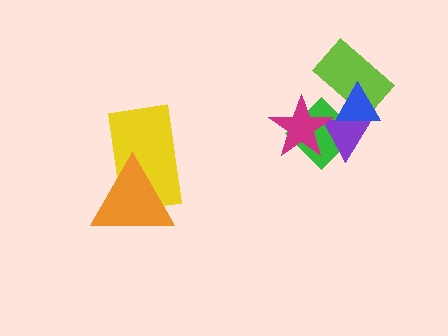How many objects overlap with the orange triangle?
1 object overlaps with the orange triangle.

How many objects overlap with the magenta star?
2 objects overlap with the magenta star.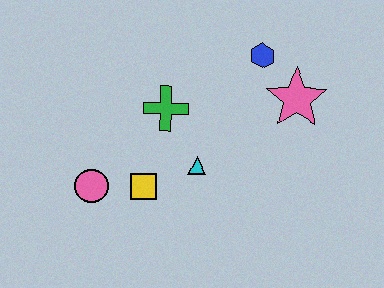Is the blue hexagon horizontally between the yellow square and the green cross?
No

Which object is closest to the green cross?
The cyan triangle is closest to the green cross.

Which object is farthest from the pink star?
The pink circle is farthest from the pink star.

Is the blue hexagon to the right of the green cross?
Yes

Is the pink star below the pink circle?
No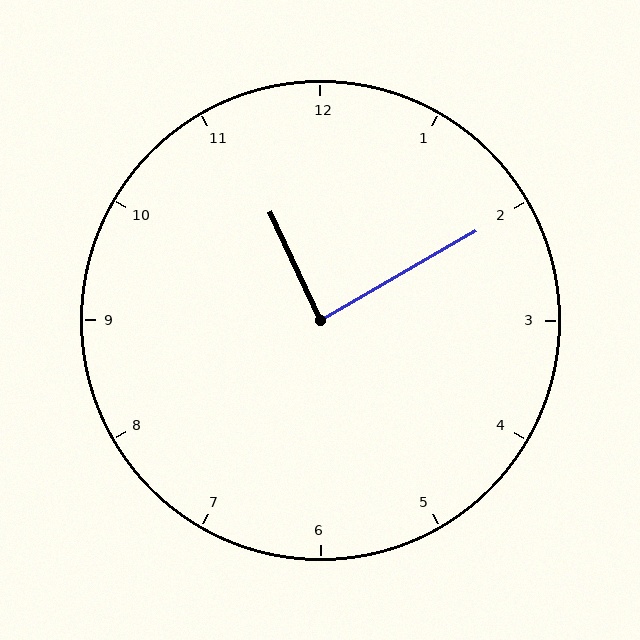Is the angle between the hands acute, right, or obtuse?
It is right.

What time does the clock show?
11:10.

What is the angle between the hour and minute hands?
Approximately 85 degrees.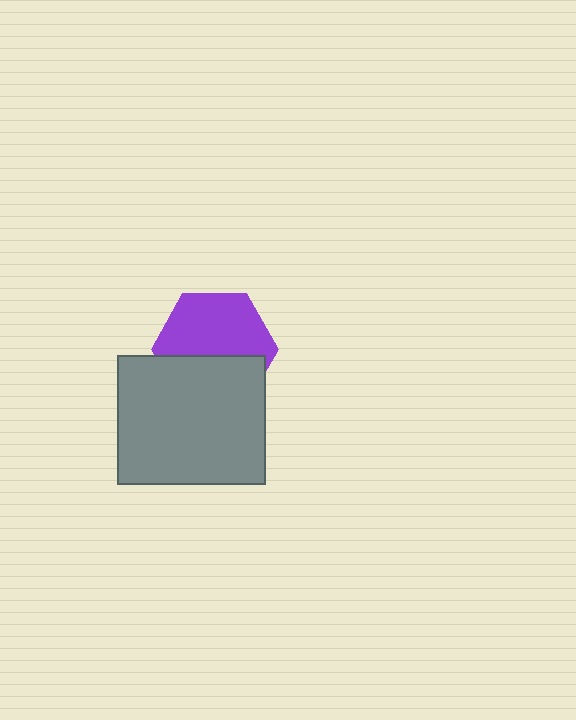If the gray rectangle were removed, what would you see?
You would see the complete purple hexagon.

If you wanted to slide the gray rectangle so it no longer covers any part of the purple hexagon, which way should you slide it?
Slide it down — that is the most direct way to separate the two shapes.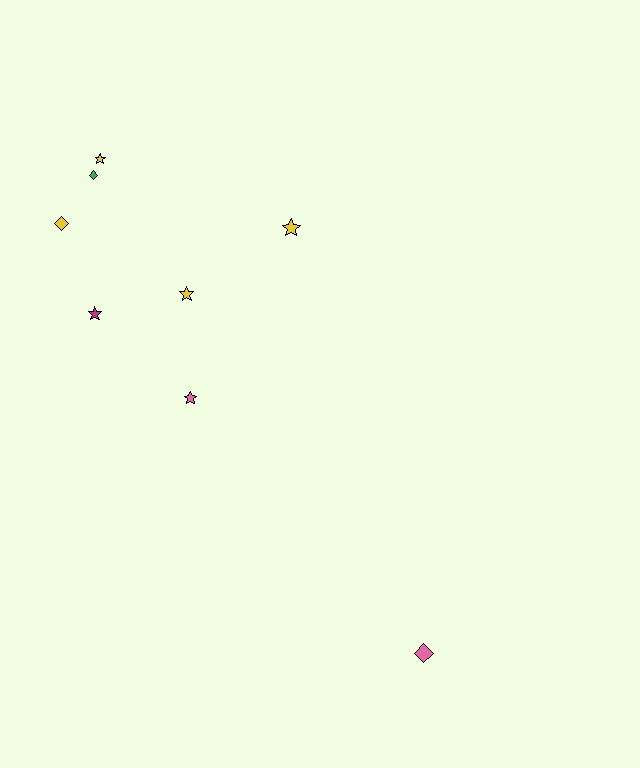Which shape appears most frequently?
Star, with 5 objects.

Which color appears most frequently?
Yellow, with 4 objects.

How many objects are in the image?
There are 8 objects.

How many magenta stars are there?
There is 1 magenta star.